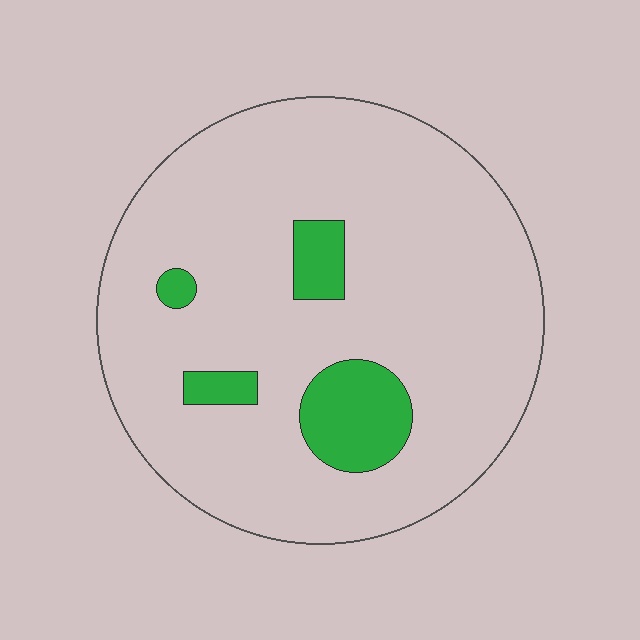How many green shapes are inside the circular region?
4.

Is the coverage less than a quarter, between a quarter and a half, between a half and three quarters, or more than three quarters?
Less than a quarter.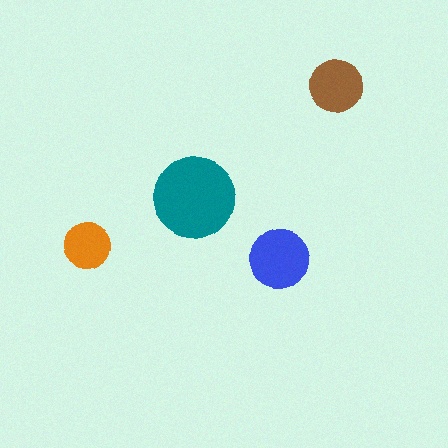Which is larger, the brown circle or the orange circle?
The brown one.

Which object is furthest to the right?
The brown circle is rightmost.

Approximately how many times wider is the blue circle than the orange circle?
About 1.5 times wider.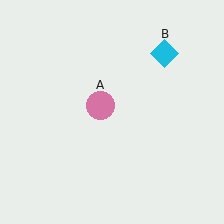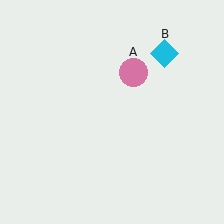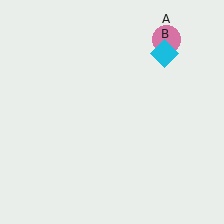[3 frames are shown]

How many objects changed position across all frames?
1 object changed position: pink circle (object A).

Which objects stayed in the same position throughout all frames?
Cyan diamond (object B) remained stationary.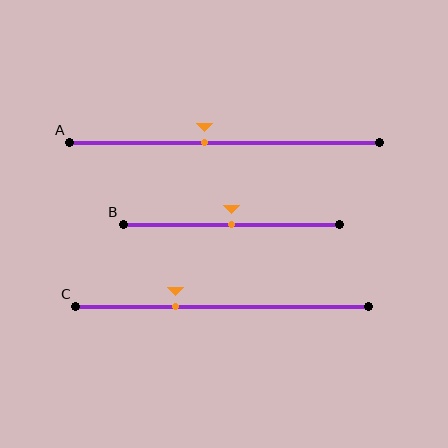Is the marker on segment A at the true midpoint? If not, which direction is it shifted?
No, the marker on segment A is shifted to the left by about 6% of the segment length.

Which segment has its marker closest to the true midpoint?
Segment B has its marker closest to the true midpoint.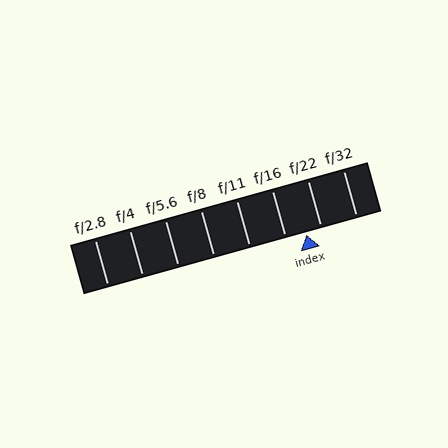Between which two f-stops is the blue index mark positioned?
The index mark is between f/16 and f/22.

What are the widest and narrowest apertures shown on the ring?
The widest aperture shown is f/2.8 and the narrowest is f/32.